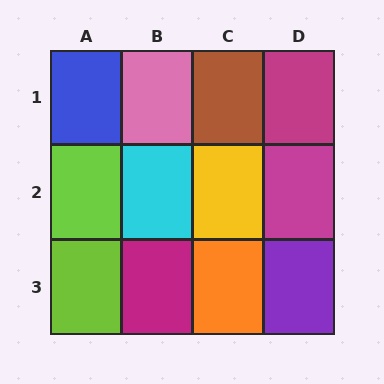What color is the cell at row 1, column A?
Blue.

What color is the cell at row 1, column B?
Pink.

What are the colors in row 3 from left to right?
Lime, magenta, orange, purple.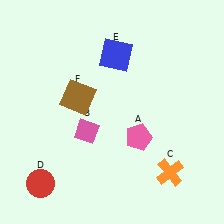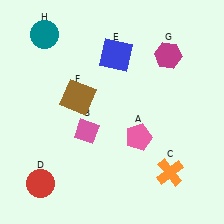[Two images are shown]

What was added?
A magenta hexagon (G), a teal circle (H) were added in Image 2.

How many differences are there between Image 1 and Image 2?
There are 2 differences between the two images.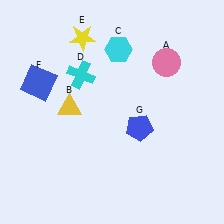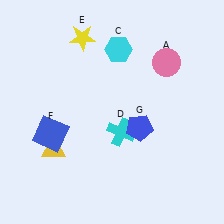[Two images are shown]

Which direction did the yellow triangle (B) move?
The yellow triangle (B) moved down.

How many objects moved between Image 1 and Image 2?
3 objects moved between the two images.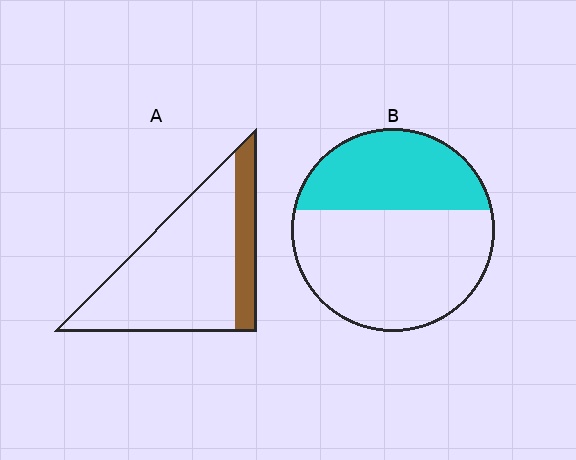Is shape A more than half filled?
No.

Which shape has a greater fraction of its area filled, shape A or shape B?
Shape B.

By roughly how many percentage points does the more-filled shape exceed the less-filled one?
By roughly 15 percentage points (B over A).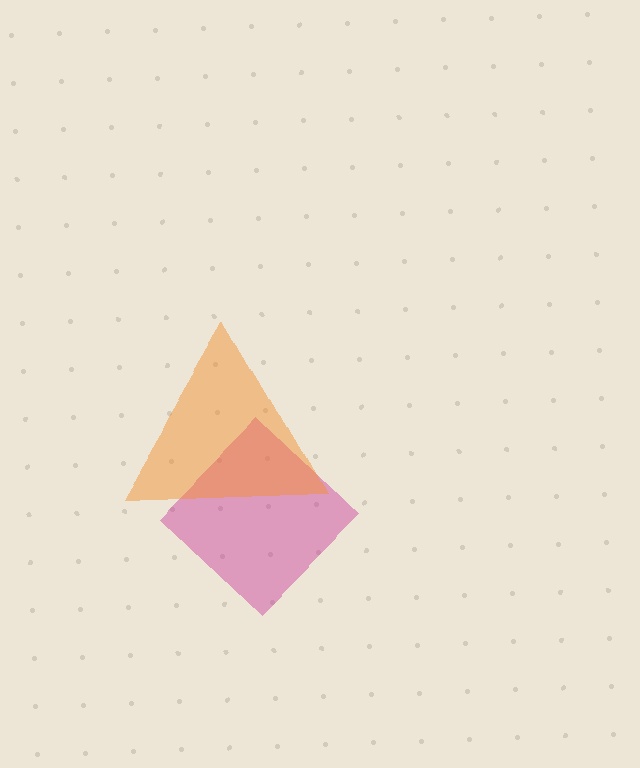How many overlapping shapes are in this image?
There are 2 overlapping shapes in the image.